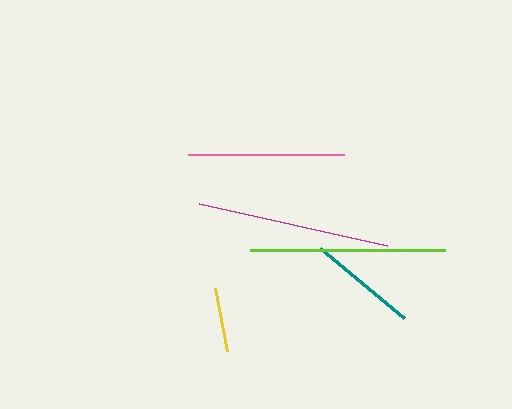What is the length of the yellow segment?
The yellow segment is approximately 64 pixels long.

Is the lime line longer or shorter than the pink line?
The lime line is longer than the pink line.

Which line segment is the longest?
The lime line is the longest at approximately 195 pixels.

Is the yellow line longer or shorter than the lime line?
The lime line is longer than the yellow line.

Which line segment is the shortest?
The yellow line is the shortest at approximately 64 pixels.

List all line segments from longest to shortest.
From longest to shortest: lime, magenta, pink, teal, yellow.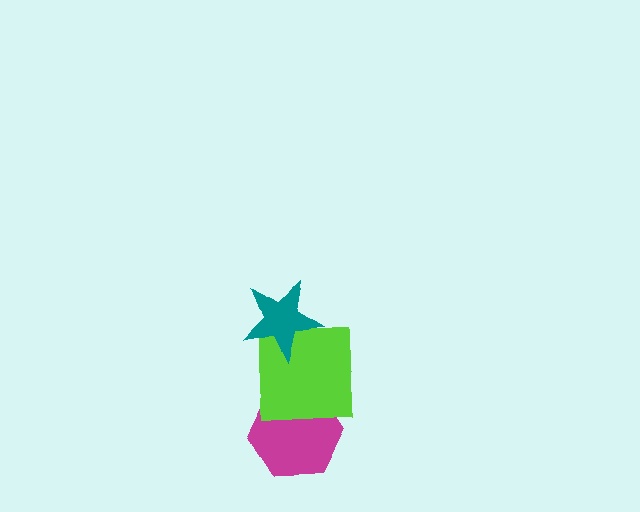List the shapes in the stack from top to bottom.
From top to bottom: the teal star, the lime square, the magenta hexagon.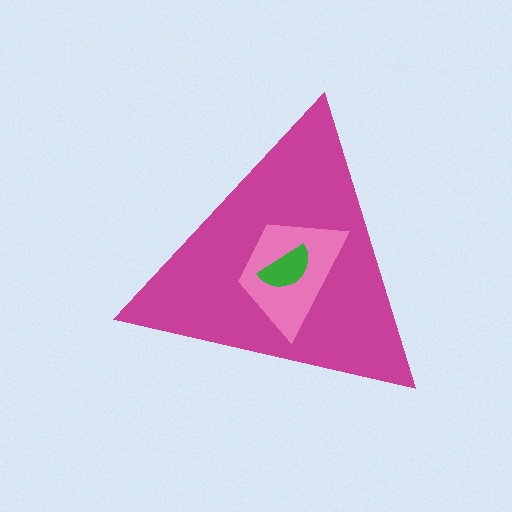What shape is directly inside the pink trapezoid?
The green semicircle.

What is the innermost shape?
The green semicircle.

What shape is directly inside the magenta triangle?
The pink trapezoid.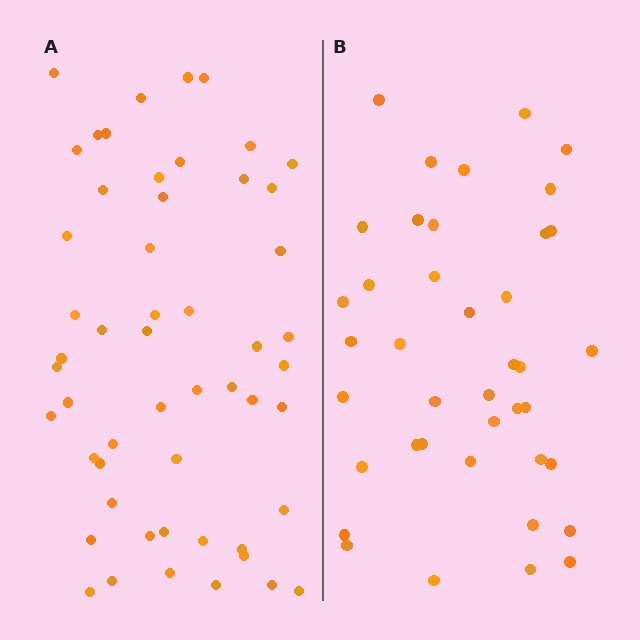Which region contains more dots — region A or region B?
Region A (the left region) has more dots.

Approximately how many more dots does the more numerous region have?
Region A has approximately 15 more dots than region B.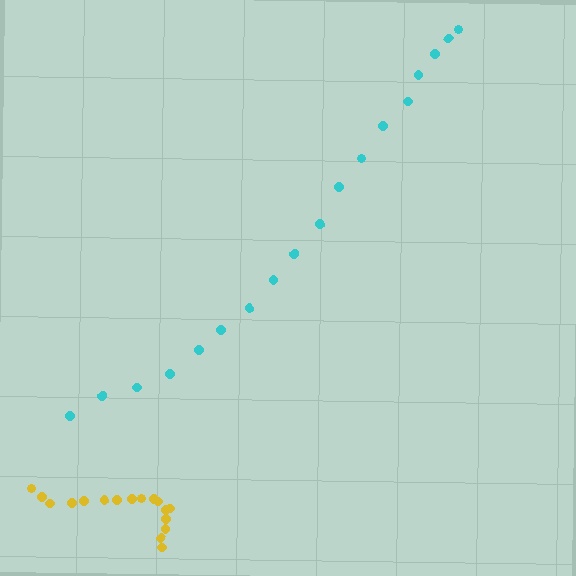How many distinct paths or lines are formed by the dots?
There are 2 distinct paths.